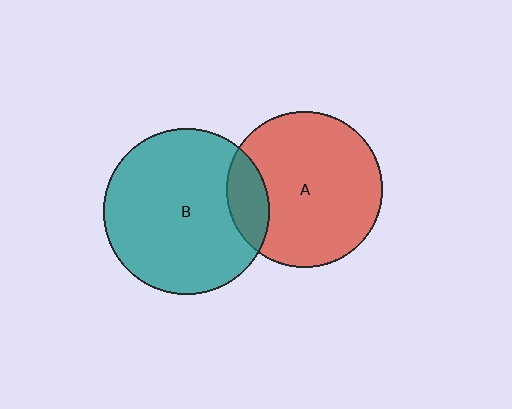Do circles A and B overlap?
Yes.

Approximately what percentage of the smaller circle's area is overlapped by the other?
Approximately 15%.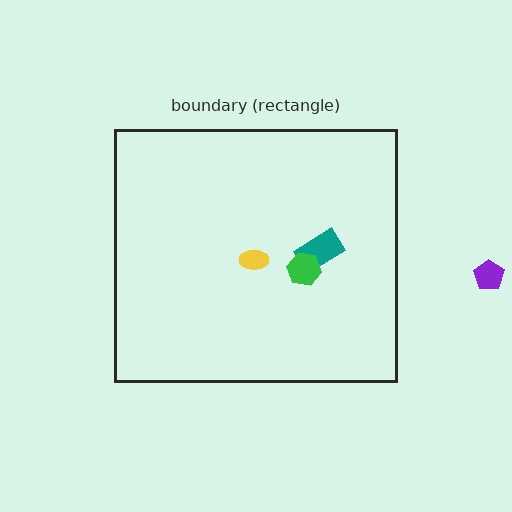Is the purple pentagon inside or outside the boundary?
Outside.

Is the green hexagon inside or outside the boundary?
Inside.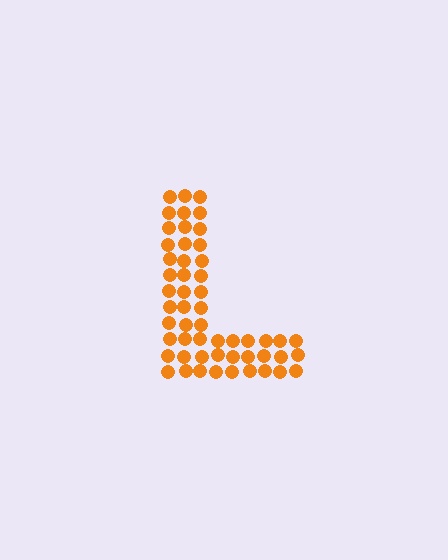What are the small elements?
The small elements are circles.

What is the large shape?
The large shape is the letter L.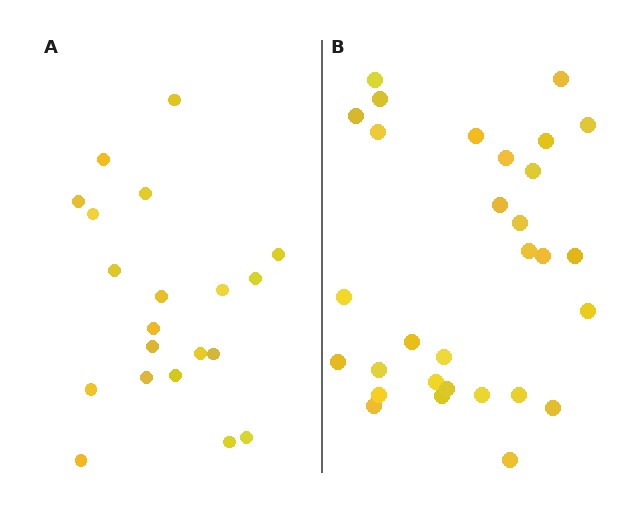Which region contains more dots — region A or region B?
Region B (the right region) has more dots.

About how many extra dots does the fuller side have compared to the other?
Region B has roughly 10 or so more dots than region A.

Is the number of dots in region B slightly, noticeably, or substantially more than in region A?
Region B has substantially more. The ratio is roughly 1.5 to 1.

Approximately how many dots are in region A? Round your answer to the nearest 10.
About 20 dots.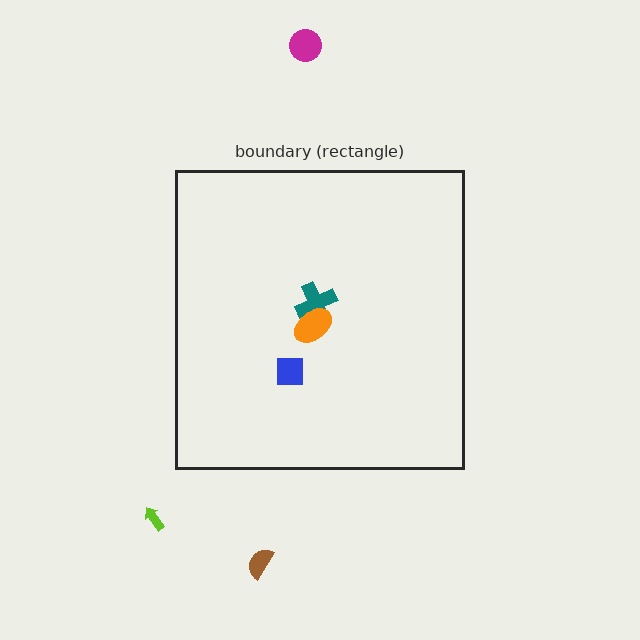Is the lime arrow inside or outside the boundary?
Outside.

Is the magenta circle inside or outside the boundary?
Outside.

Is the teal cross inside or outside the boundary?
Inside.